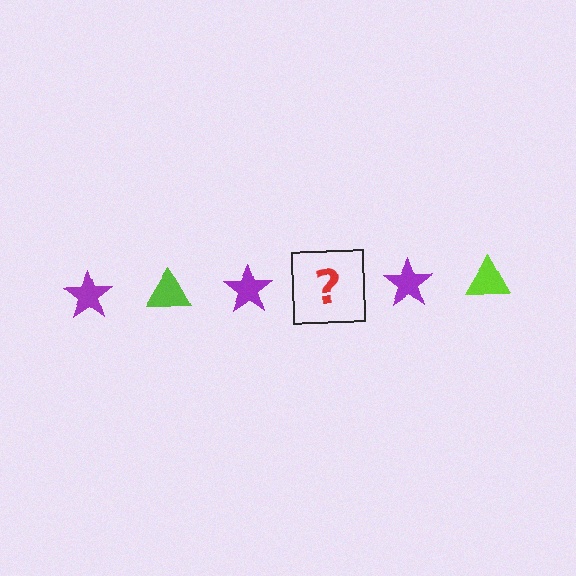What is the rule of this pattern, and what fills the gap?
The rule is that the pattern alternates between purple star and lime triangle. The gap should be filled with a lime triangle.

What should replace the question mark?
The question mark should be replaced with a lime triangle.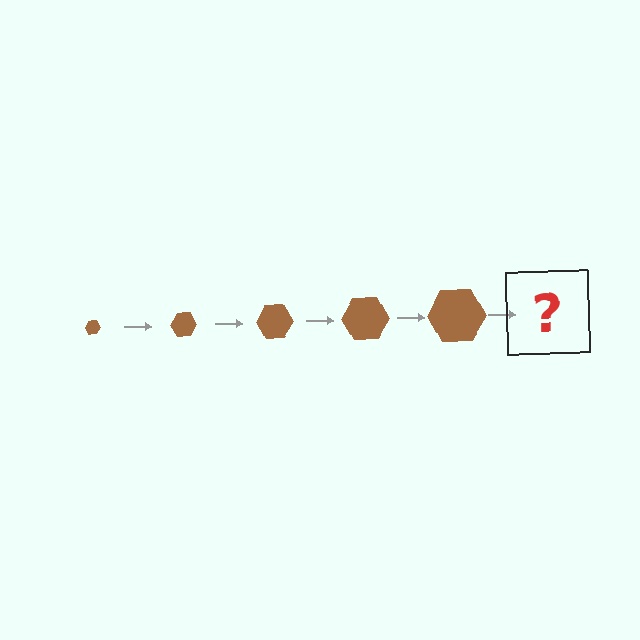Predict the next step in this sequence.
The next step is a brown hexagon, larger than the previous one.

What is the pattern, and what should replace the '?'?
The pattern is that the hexagon gets progressively larger each step. The '?' should be a brown hexagon, larger than the previous one.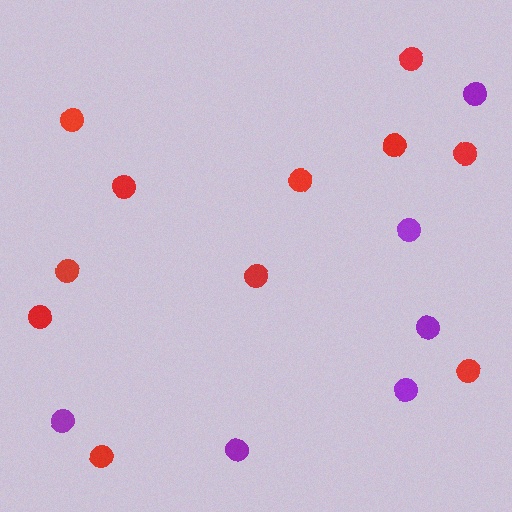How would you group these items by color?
There are 2 groups: one group of purple circles (6) and one group of red circles (11).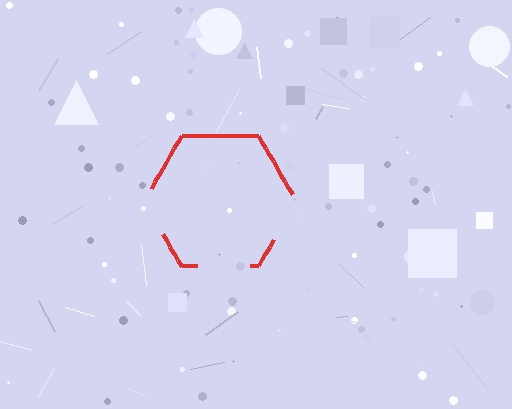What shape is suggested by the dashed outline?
The dashed outline suggests a hexagon.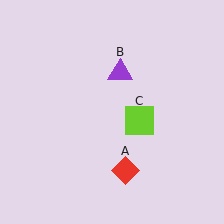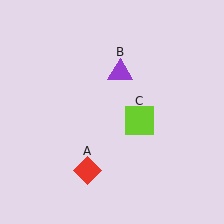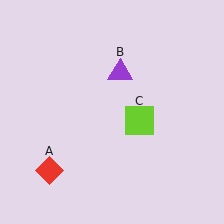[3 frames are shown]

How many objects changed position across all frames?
1 object changed position: red diamond (object A).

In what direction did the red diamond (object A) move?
The red diamond (object A) moved left.